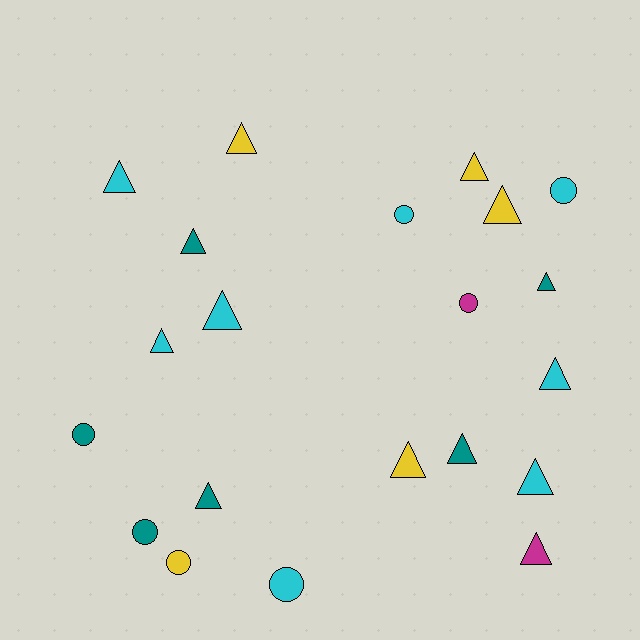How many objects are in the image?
There are 21 objects.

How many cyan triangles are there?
There are 5 cyan triangles.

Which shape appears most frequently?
Triangle, with 14 objects.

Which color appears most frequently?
Cyan, with 8 objects.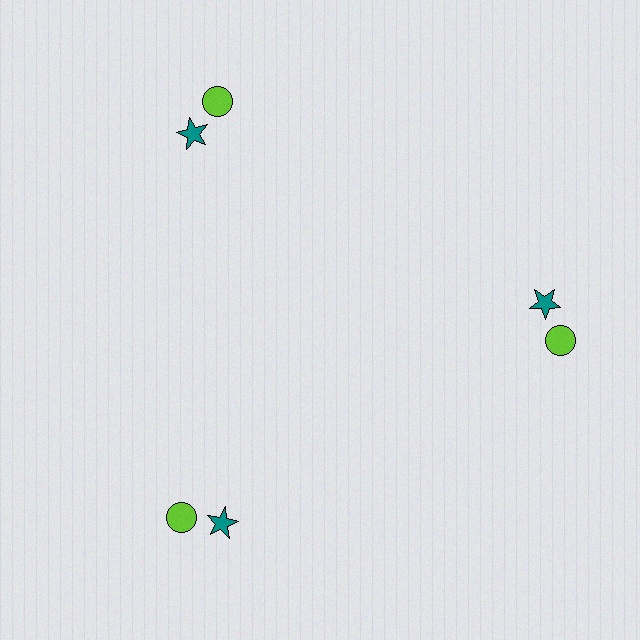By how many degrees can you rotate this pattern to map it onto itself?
The pattern maps onto itself every 120 degrees of rotation.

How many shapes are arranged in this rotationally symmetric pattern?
There are 6 shapes, arranged in 3 groups of 2.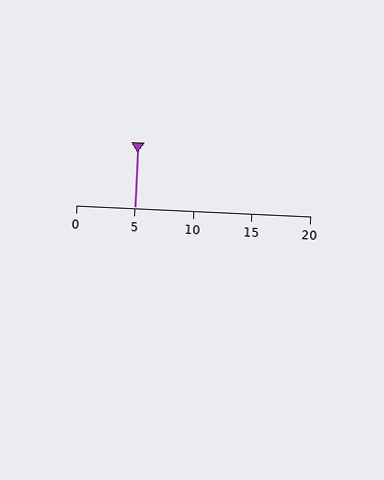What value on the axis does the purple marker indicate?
The marker indicates approximately 5.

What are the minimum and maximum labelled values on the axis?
The axis runs from 0 to 20.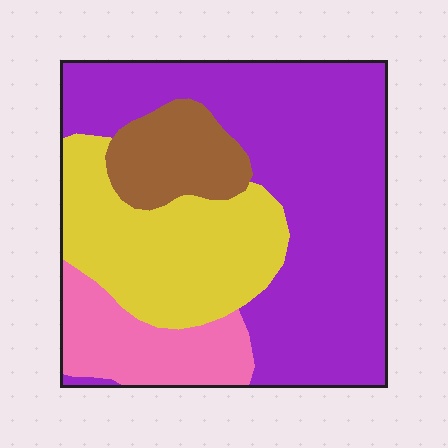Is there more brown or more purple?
Purple.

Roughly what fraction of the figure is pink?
Pink takes up about one eighth (1/8) of the figure.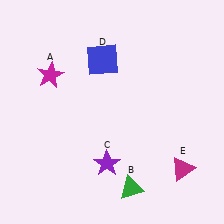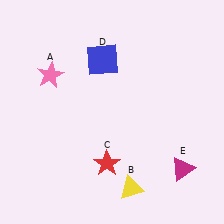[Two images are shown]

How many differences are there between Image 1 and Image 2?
There are 3 differences between the two images.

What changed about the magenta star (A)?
In Image 1, A is magenta. In Image 2, it changed to pink.